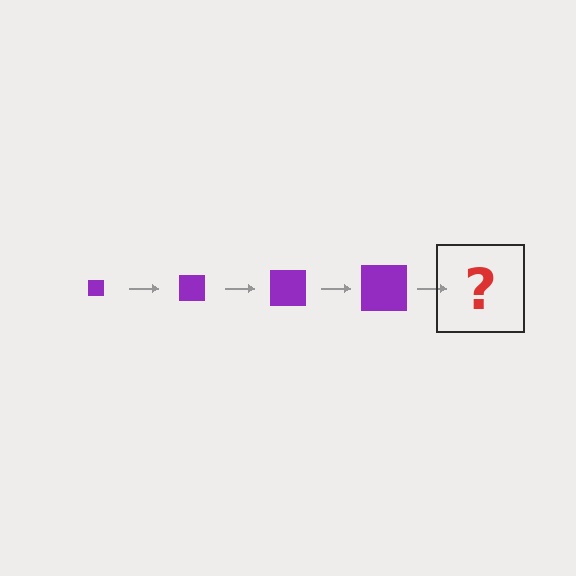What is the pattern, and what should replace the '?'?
The pattern is that the square gets progressively larger each step. The '?' should be a purple square, larger than the previous one.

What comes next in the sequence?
The next element should be a purple square, larger than the previous one.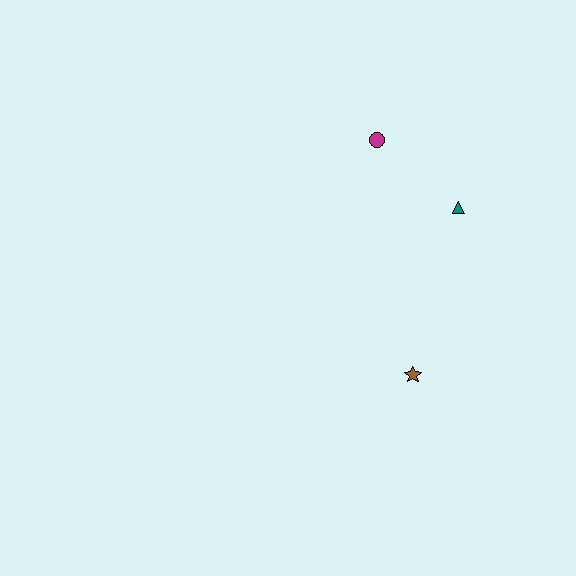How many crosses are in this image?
There are no crosses.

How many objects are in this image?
There are 3 objects.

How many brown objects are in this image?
There is 1 brown object.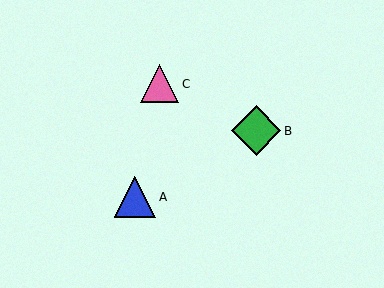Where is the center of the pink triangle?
The center of the pink triangle is at (160, 84).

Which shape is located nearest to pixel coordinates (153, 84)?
The pink triangle (labeled C) at (160, 84) is nearest to that location.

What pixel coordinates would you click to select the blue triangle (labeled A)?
Click at (135, 197) to select the blue triangle A.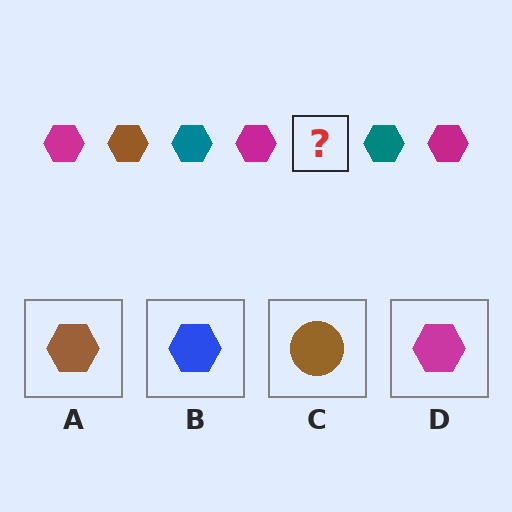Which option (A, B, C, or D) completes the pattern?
A.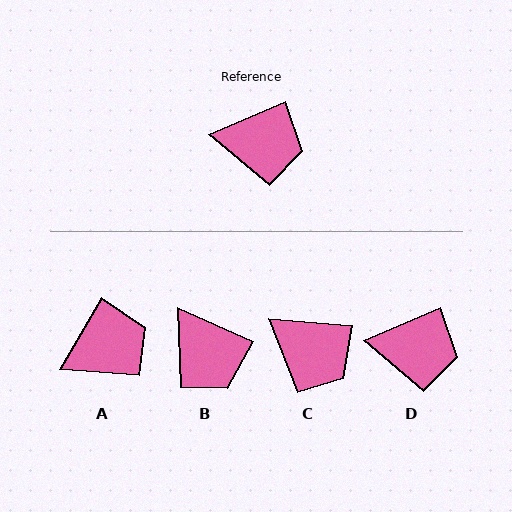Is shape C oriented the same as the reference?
No, it is off by about 28 degrees.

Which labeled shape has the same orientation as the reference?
D.